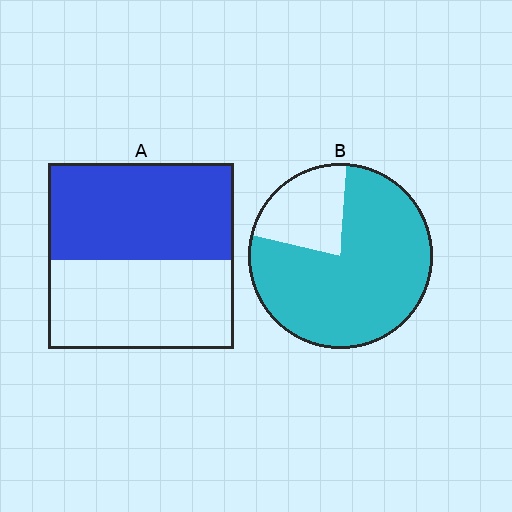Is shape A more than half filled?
Roughly half.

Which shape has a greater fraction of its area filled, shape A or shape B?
Shape B.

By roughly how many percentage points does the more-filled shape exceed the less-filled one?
By roughly 25 percentage points (B over A).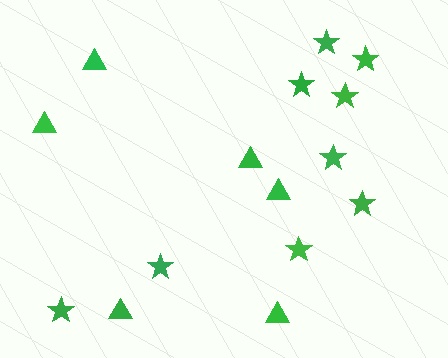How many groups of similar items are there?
There are 2 groups: one group of triangles (6) and one group of stars (9).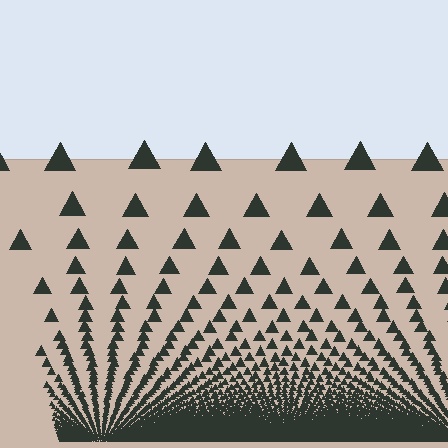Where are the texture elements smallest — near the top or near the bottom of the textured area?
Near the bottom.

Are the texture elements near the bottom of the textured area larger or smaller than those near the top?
Smaller. The gradient is inverted — elements near the bottom are smaller and denser.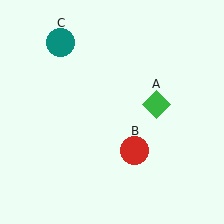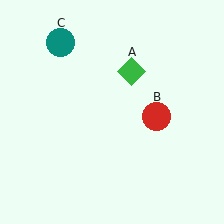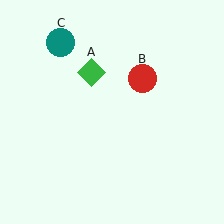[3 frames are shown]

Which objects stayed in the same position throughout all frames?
Teal circle (object C) remained stationary.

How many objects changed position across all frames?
2 objects changed position: green diamond (object A), red circle (object B).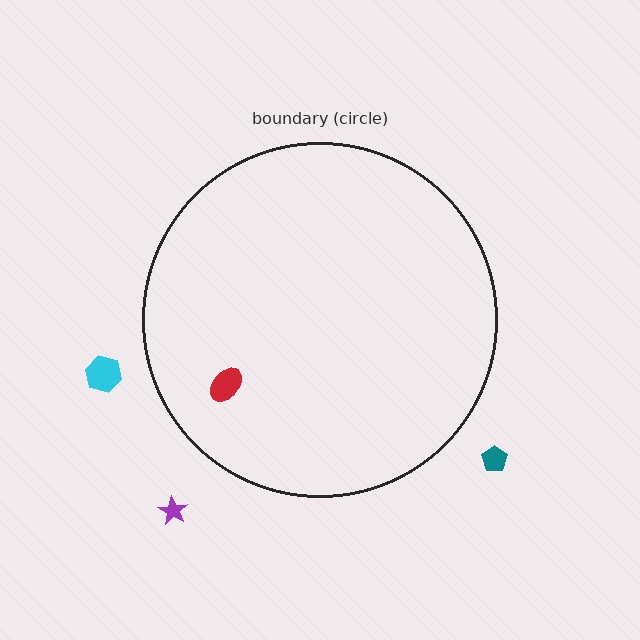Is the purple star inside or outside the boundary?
Outside.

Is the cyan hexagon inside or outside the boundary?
Outside.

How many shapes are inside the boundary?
1 inside, 3 outside.